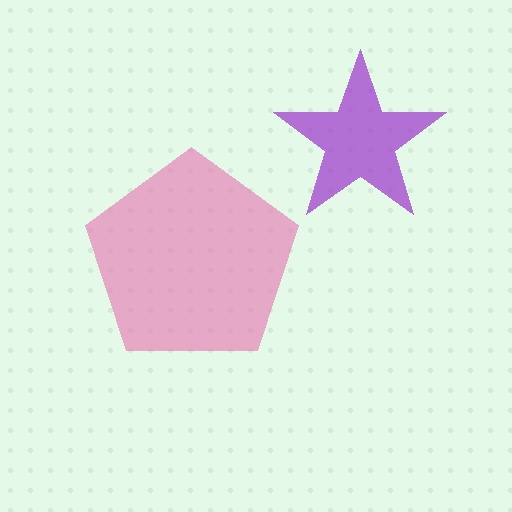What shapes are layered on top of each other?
The layered shapes are: a pink pentagon, a purple star.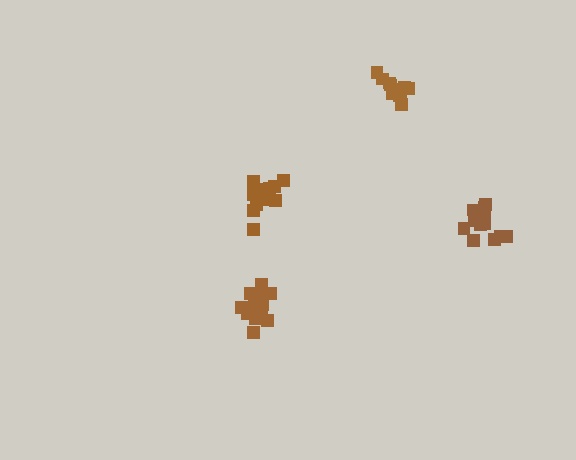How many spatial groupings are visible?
There are 4 spatial groupings.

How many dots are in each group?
Group 1: 17 dots, Group 2: 12 dots, Group 3: 15 dots, Group 4: 11 dots (55 total).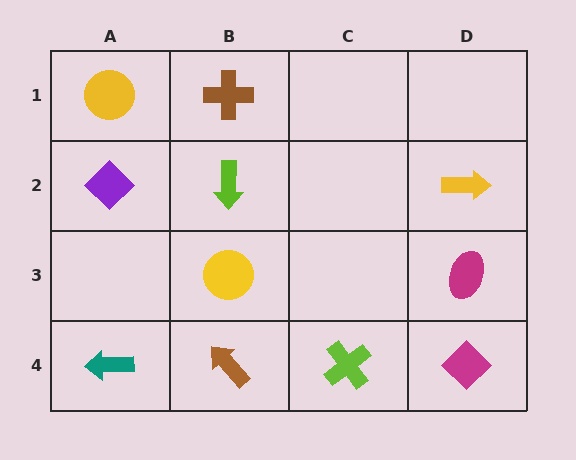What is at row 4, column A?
A teal arrow.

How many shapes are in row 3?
2 shapes.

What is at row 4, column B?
A brown arrow.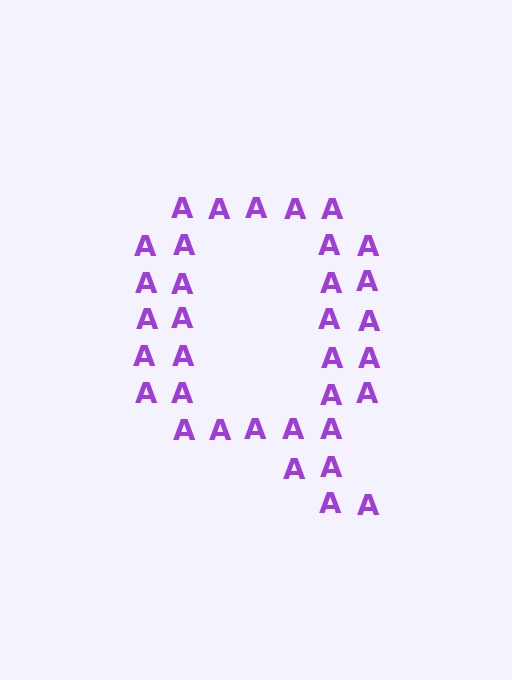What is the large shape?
The large shape is the letter Q.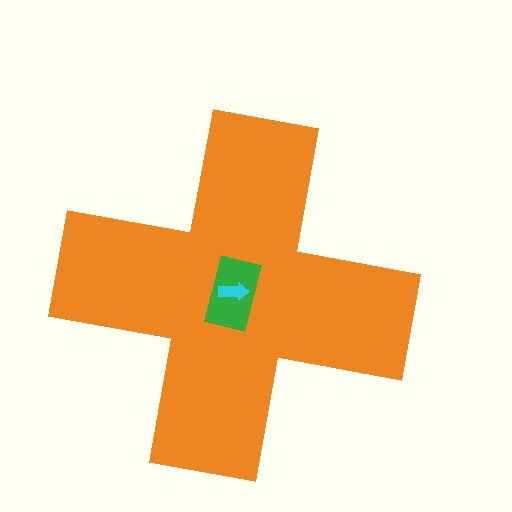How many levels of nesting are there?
3.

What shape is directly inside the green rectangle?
The cyan arrow.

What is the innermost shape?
The cyan arrow.